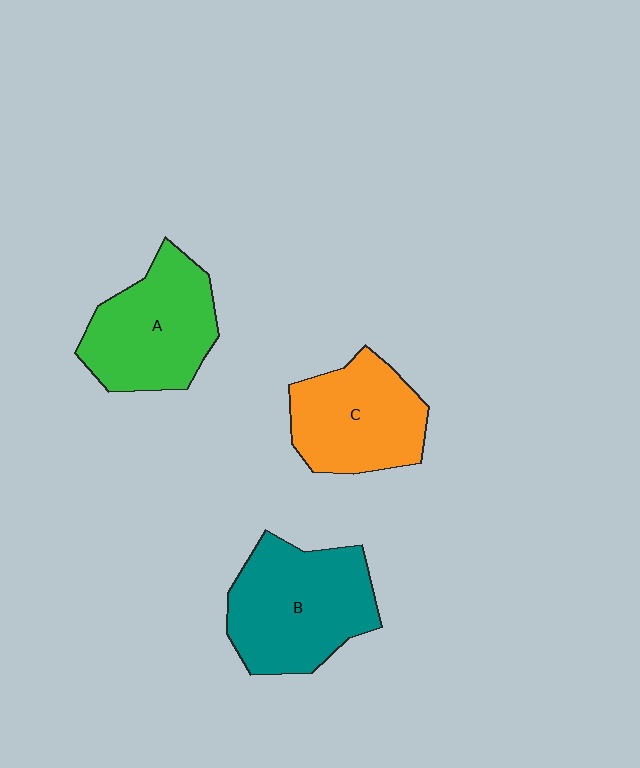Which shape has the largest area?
Shape B (teal).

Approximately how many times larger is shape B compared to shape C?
Approximately 1.2 times.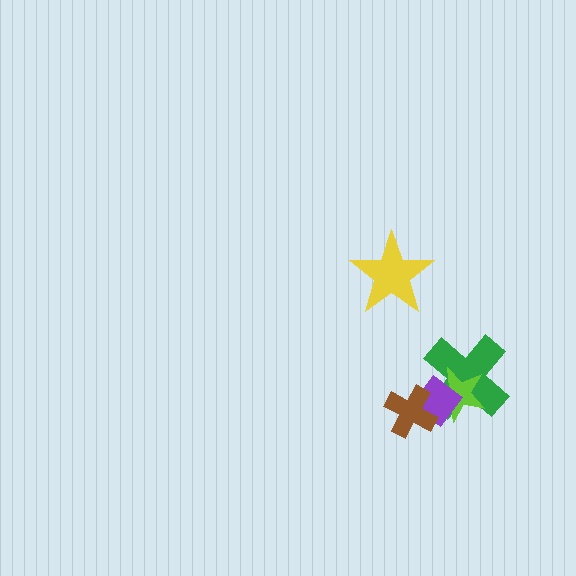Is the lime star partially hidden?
Yes, it is partially covered by another shape.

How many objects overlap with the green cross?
2 objects overlap with the green cross.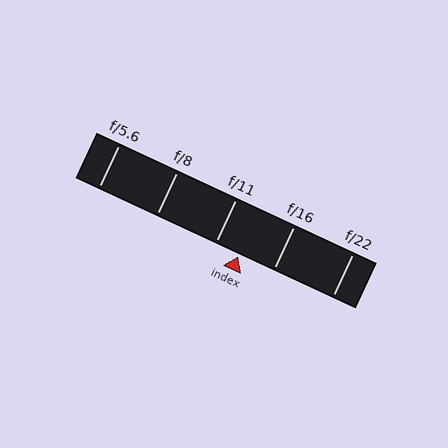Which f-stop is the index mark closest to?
The index mark is closest to f/11.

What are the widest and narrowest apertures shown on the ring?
The widest aperture shown is f/5.6 and the narrowest is f/22.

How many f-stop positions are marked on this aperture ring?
There are 5 f-stop positions marked.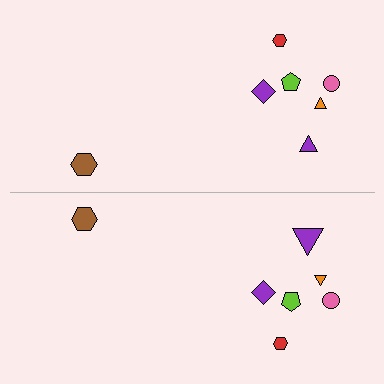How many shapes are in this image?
There are 14 shapes in this image.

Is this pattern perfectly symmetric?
No, the pattern is not perfectly symmetric. The purple triangle on the bottom side has a different size than its mirror counterpart.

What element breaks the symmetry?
The purple triangle on the bottom side has a different size than its mirror counterpart.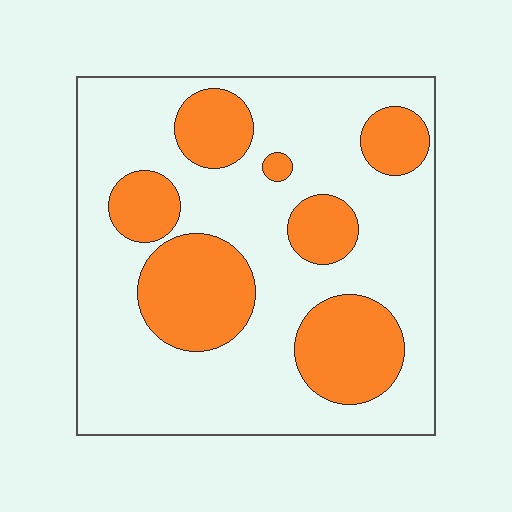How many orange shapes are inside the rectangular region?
7.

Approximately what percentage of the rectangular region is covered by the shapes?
Approximately 30%.